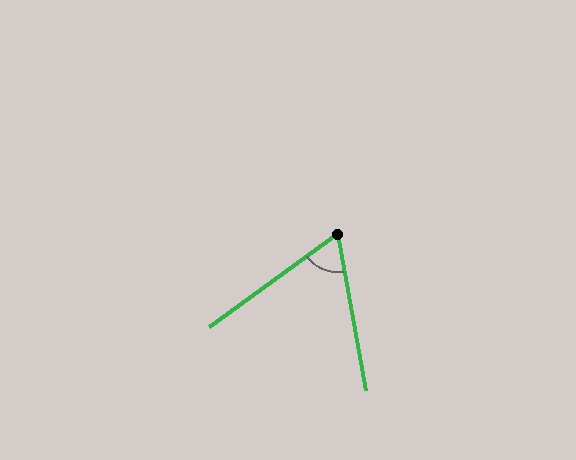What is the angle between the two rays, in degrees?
Approximately 65 degrees.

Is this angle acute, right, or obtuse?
It is acute.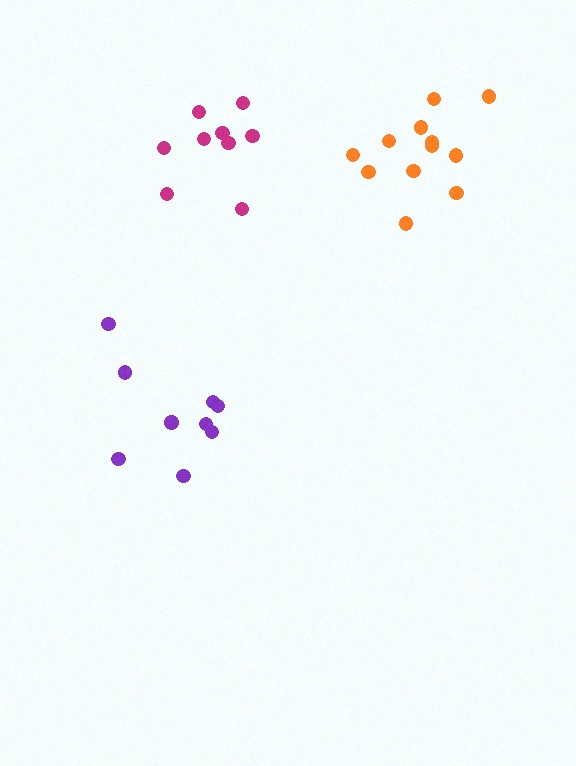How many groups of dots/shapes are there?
There are 3 groups.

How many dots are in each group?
Group 1: 9 dots, Group 2: 12 dots, Group 3: 9 dots (30 total).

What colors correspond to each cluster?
The clusters are colored: purple, orange, magenta.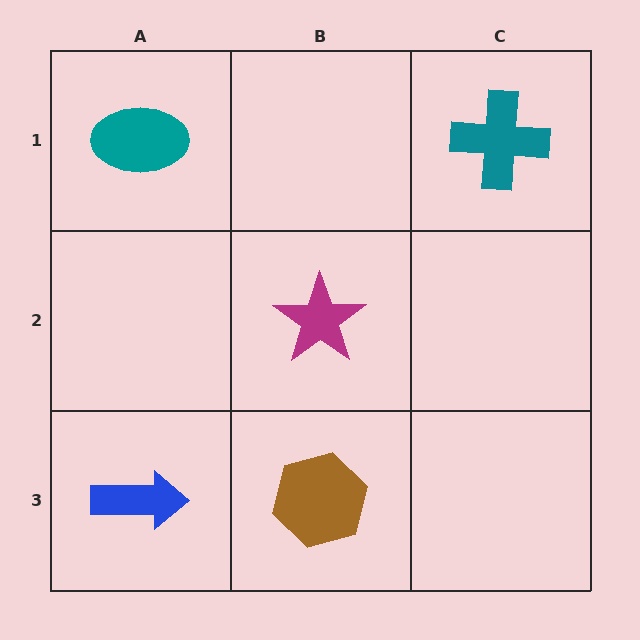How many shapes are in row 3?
2 shapes.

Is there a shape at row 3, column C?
No, that cell is empty.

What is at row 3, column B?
A brown hexagon.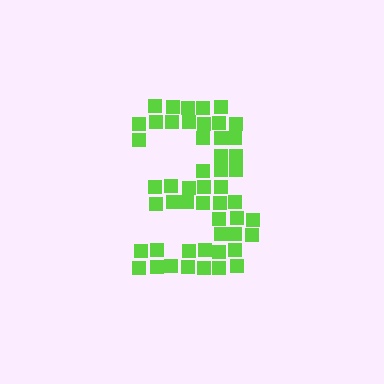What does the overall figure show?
The overall figure shows the digit 3.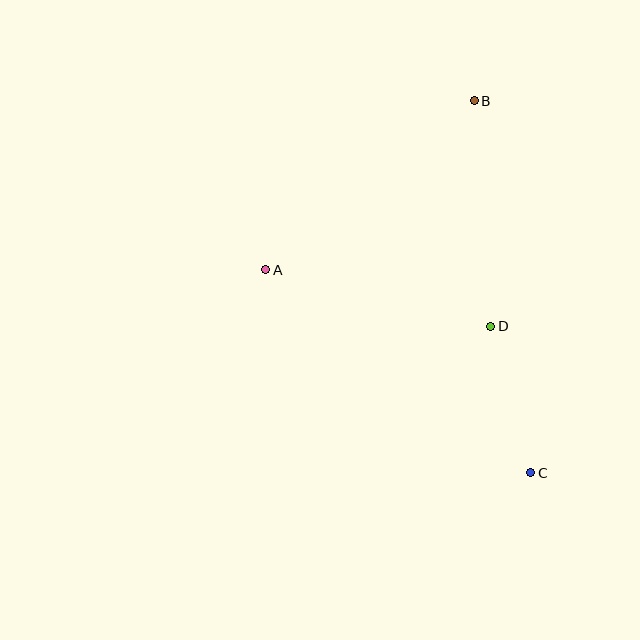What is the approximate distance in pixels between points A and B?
The distance between A and B is approximately 269 pixels.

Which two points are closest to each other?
Points C and D are closest to each other.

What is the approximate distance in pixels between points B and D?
The distance between B and D is approximately 226 pixels.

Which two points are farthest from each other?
Points B and C are farthest from each other.